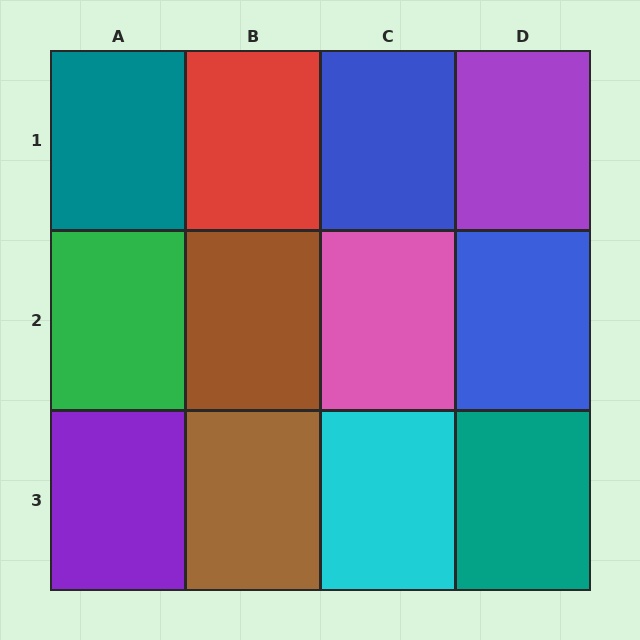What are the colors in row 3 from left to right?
Purple, brown, cyan, teal.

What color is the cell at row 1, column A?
Teal.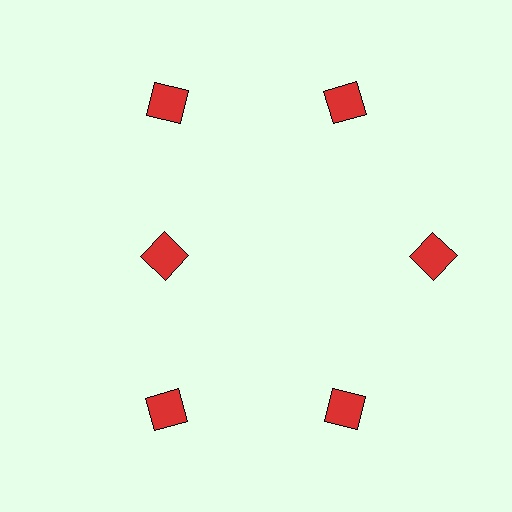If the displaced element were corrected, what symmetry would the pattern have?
It would have 6-fold rotational symmetry — the pattern would map onto itself every 60 degrees.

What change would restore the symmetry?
The symmetry would be restored by moving it outward, back onto the ring so that all 6 diamonds sit at equal angles and equal distance from the center.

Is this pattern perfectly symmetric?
No. The 6 red diamonds are arranged in a ring, but one element near the 9 o'clock position is pulled inward toward the center, breaking the 6-fold rotational symmetry.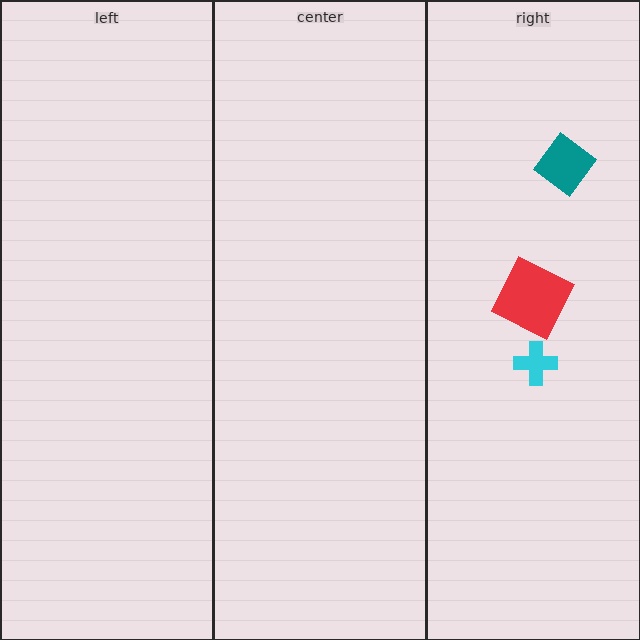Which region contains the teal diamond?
The right region.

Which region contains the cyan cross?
The right region.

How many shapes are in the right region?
3.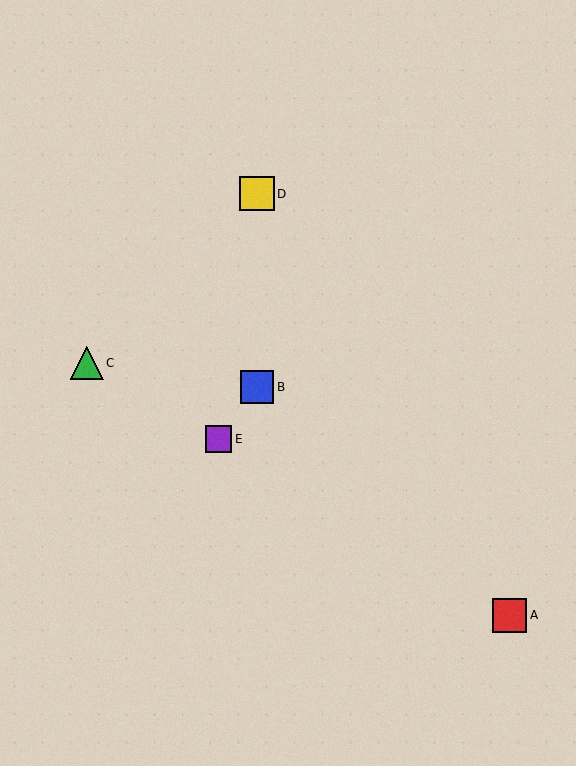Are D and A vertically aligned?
No, D is at x≈257 and A is at x≈510.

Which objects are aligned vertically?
Objects B, D are aligned vertically.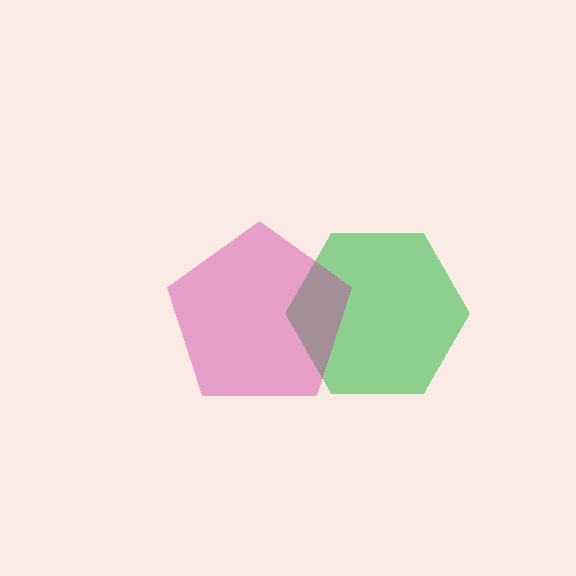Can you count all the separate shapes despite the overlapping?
Yes, there are 2 separate shapes.